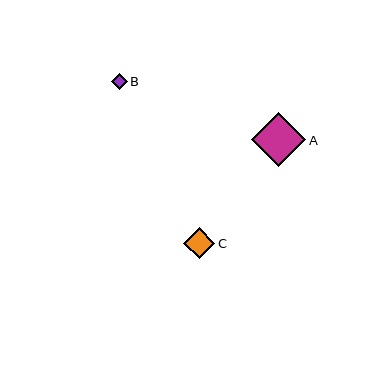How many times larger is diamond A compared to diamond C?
Diamond A is approximately 1.7 times the size of diamond C.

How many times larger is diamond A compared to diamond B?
Diamond A is approximately 3.4 times the size of diamond B.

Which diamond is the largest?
Diamond A is the largest with a size of approximately 54 pixels.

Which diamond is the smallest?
Diamond B is the smallest with a size of approximately 16 pixels.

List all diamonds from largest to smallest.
From largest to smallest: A, C, B.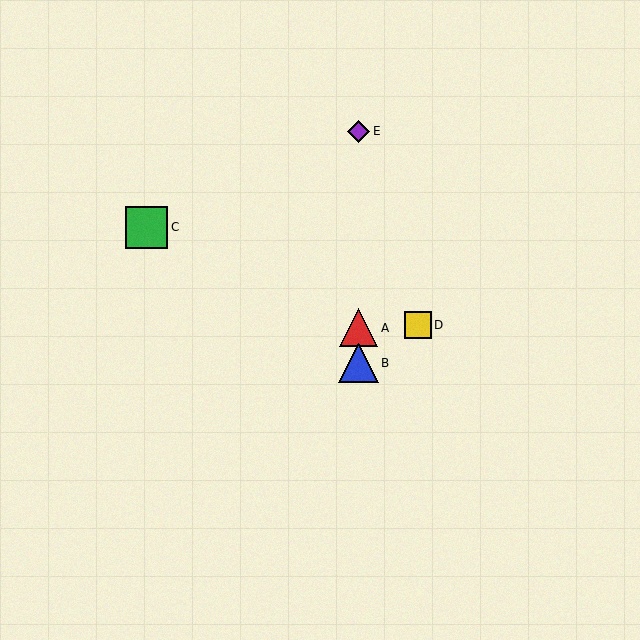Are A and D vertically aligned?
No, A is at x≈358 and D is at x≈418.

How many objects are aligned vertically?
3 objects (A, B, E) are aligned vertically.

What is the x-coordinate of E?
Object E is at x≈358.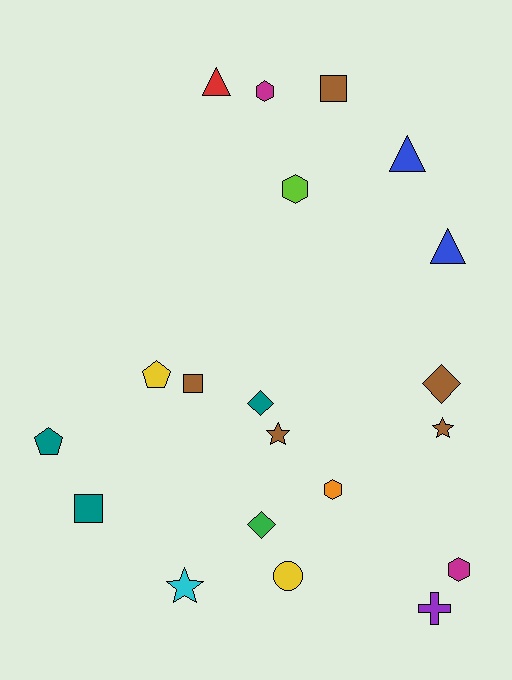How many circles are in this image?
There is 1 circle.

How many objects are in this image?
There are 20 objects.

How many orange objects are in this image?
There is 1 orange object.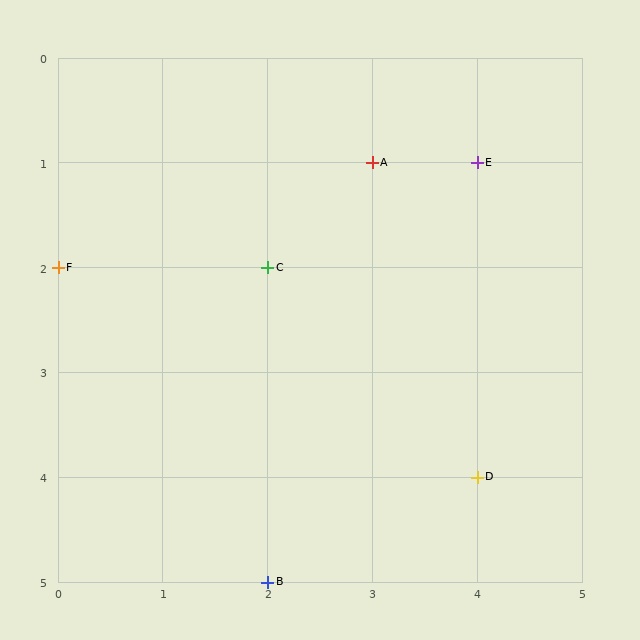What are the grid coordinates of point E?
Point E is at grid coordinates (4, 1).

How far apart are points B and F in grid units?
Points B and F are 2 columns and 3 rows apart (about 3.6 grid units diagonally).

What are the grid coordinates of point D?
Point D is at grid coordinates (4, 4).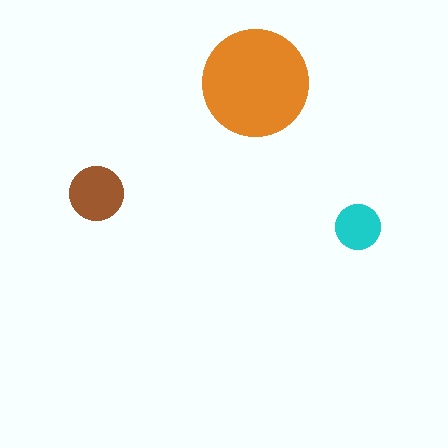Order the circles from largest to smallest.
the orange one, the brown one, the cyan one.